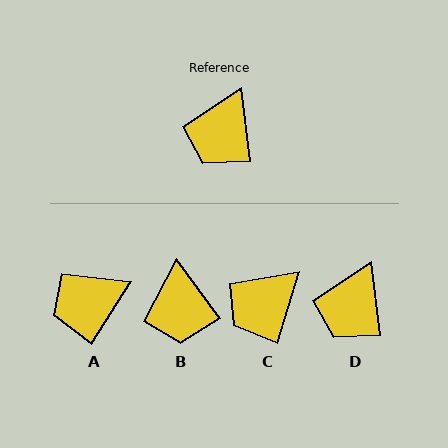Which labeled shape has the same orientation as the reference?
D.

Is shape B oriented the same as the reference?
No, it is off by about 30 degrees.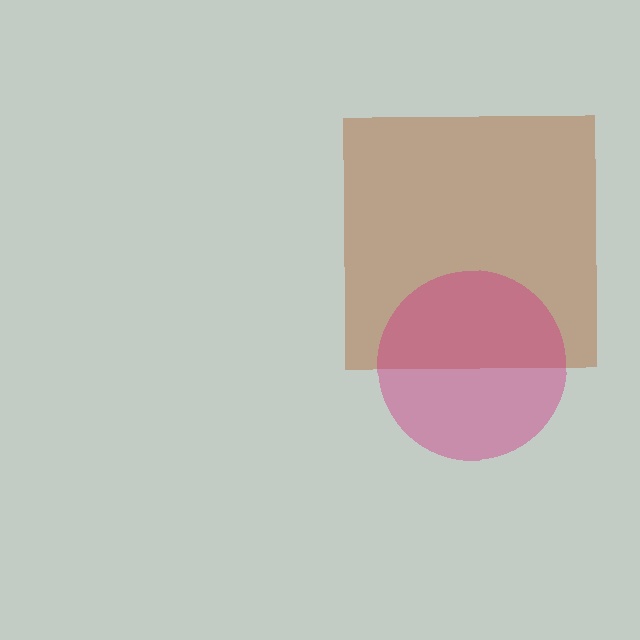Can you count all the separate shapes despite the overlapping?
Yes, there are 2 separate shapes.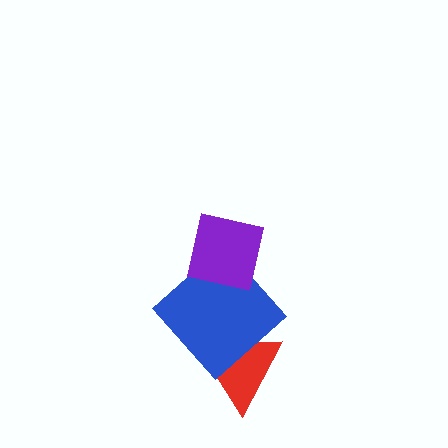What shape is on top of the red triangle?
The blue diamond is on top of the red triangle.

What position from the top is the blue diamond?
The blue diamond is 2nd from the top.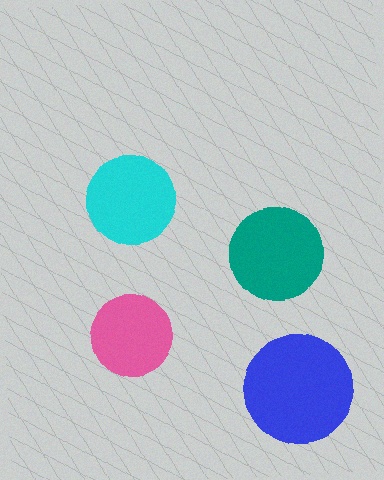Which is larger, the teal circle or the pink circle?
The teal one.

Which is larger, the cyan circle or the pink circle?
The cyan one.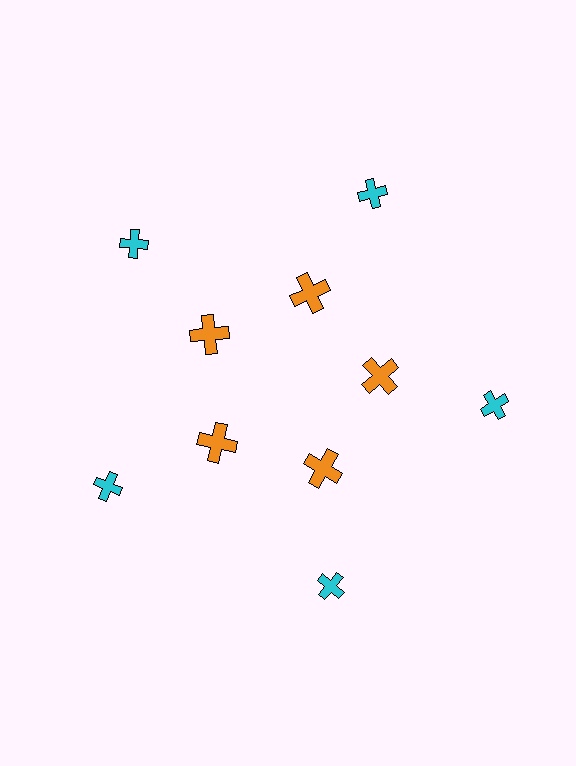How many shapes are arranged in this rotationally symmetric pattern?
There are 10 shapes, arranged in 5 groups of 2.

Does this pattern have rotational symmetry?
Yes, this pattern has 5-fold rotational symmetry. It looks the same after rotating 72 degrees around the center.